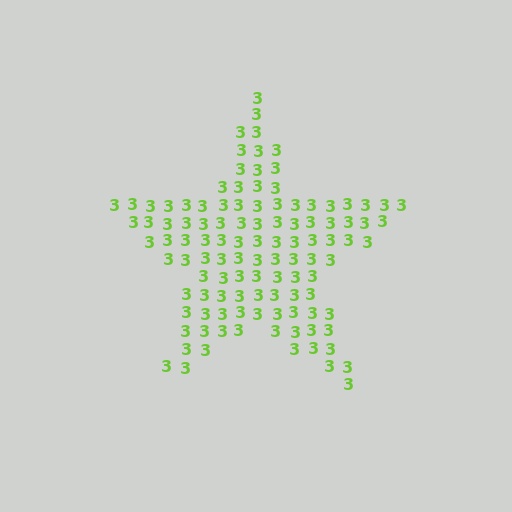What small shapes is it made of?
It is made of small digit 3's.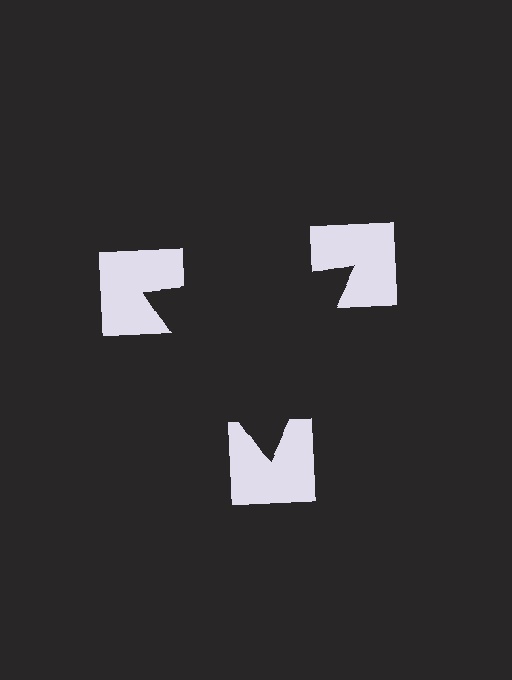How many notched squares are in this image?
There are 3 — one at each vertex of the illusory triangle.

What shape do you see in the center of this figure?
An illusory triangle — its edges are inferred from the aligned wedge cuts in the notched squares, not physically drawn.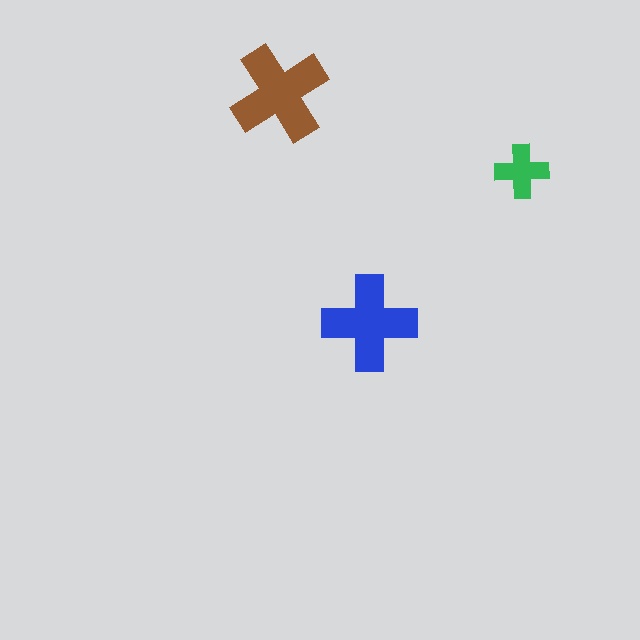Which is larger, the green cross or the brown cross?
The brown one.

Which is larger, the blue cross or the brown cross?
The brown one.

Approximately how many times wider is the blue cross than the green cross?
About 2 times wider.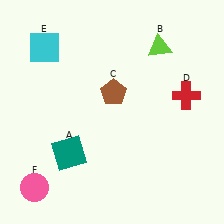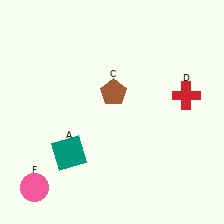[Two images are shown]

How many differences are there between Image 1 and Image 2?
There are 2 differences between the two images.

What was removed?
The cyan square (E), the lime triangle (B) were removed in Image 2.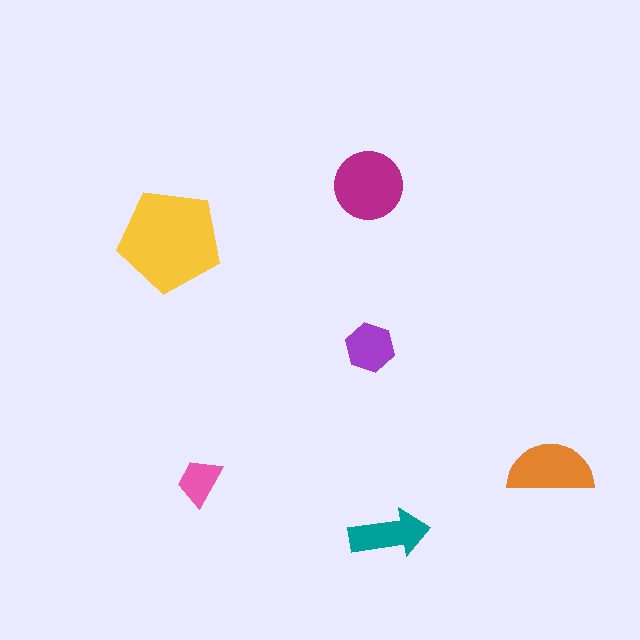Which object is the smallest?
The pink trapezoid.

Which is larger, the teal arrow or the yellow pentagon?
The yellow pentagon.